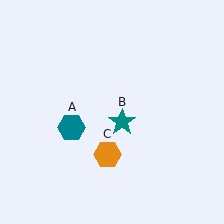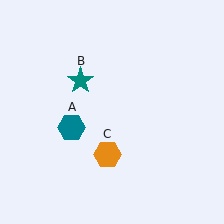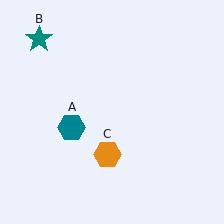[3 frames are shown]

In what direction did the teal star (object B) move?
The teal star (object B) moved up and to the left.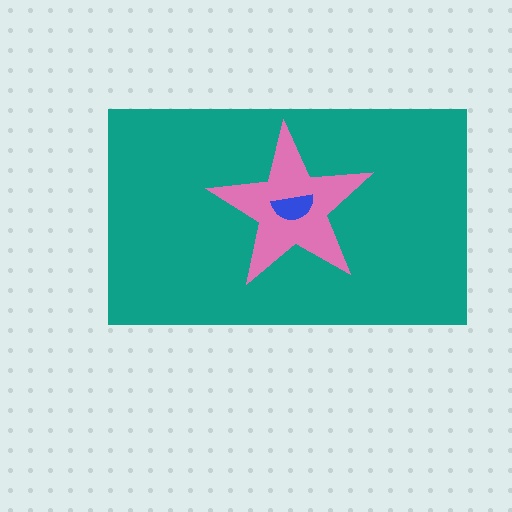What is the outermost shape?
The teal rectangle.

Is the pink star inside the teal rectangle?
Yes.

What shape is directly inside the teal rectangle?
The pink star.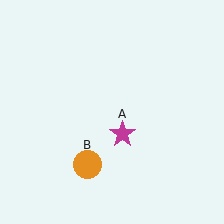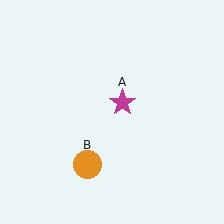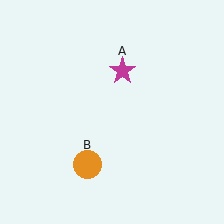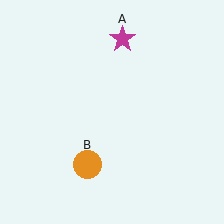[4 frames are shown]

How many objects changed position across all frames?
1 object changed position: magenta star (object A).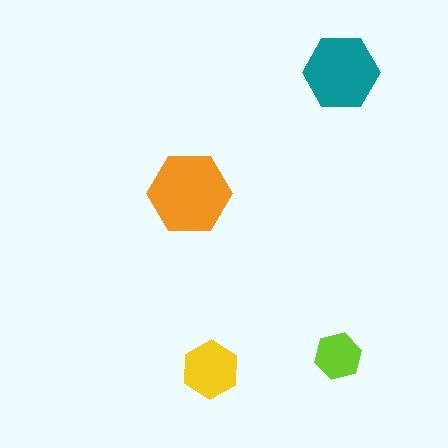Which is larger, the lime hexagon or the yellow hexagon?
The yellow one.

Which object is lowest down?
The yellow hexagon is bottommost.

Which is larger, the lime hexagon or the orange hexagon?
The orange one.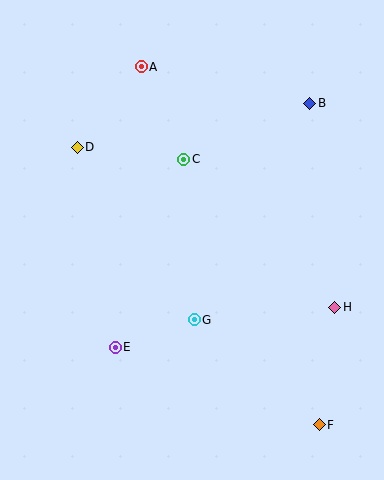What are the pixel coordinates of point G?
Point G is at (194, 320).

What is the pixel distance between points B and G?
The distance between B and G is 245 pixels.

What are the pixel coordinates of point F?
Point F is at (319, 425).